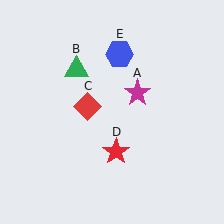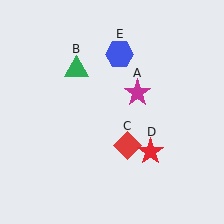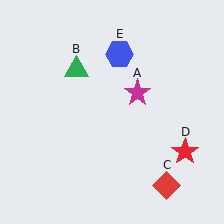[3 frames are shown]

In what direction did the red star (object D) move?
The red star (object D) moved right.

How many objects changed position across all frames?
2 objects changed position: red diamond (object C), red star (object D).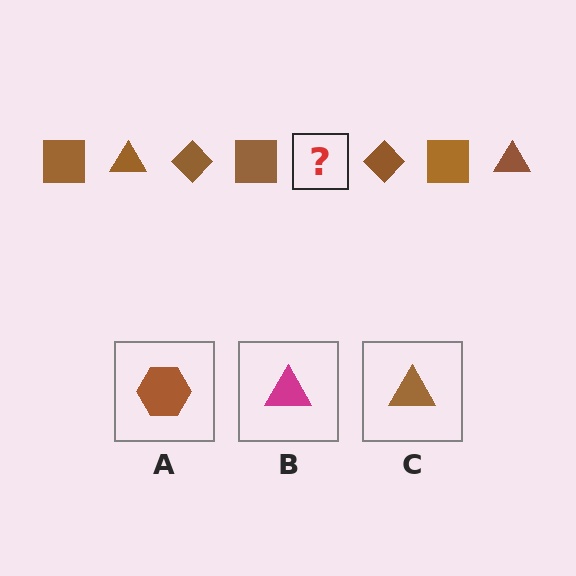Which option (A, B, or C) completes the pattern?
C.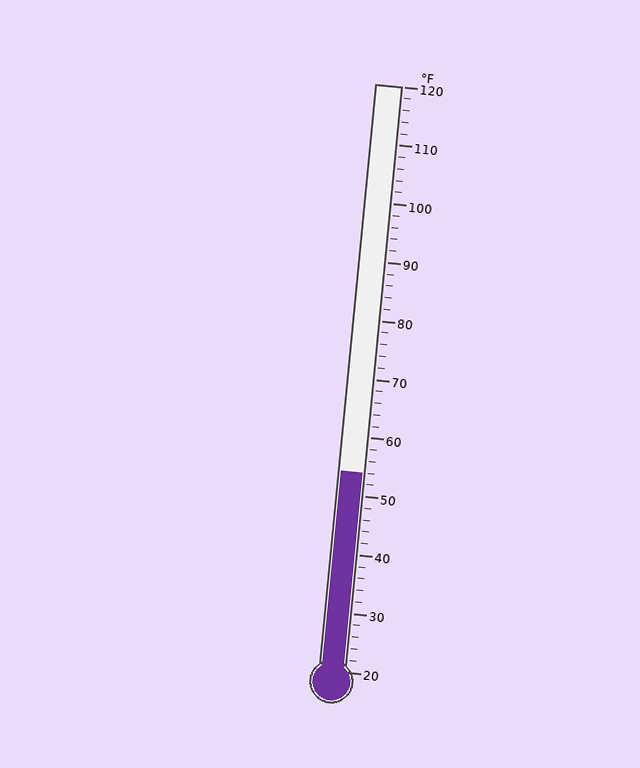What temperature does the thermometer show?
The thermometer shows approximately 54°F.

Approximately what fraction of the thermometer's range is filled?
The thermometer is filled to approximately 35% of its range.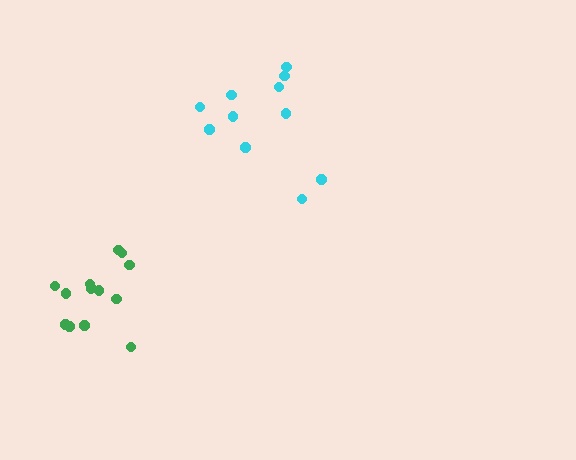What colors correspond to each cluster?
The clusters are colored: cyan, green.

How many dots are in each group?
Group 1: 11 dots, Group 2: 14 dots (25 total).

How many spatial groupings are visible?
There are 2 spatial groupings.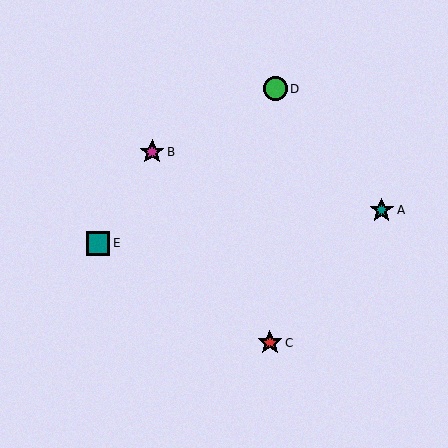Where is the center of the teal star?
The center of the teal star is at (382, 210).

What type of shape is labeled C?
Shape C is a red star.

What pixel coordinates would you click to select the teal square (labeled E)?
Click at (98, 243) to select the teal square E.